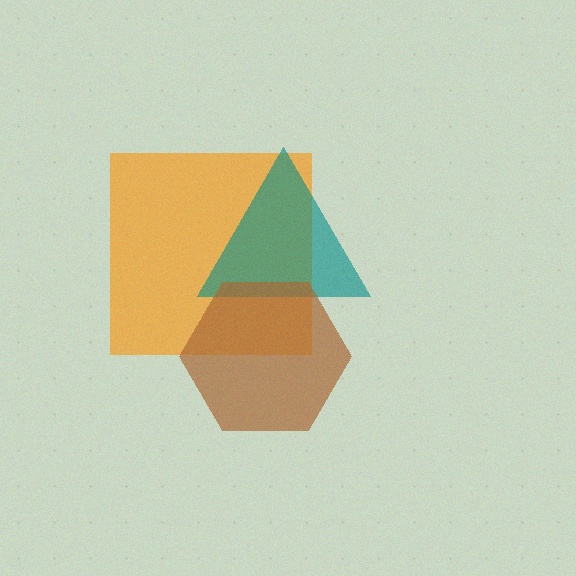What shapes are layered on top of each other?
The layered shapes are: an orange square, a teal triangle, a brown hexagon.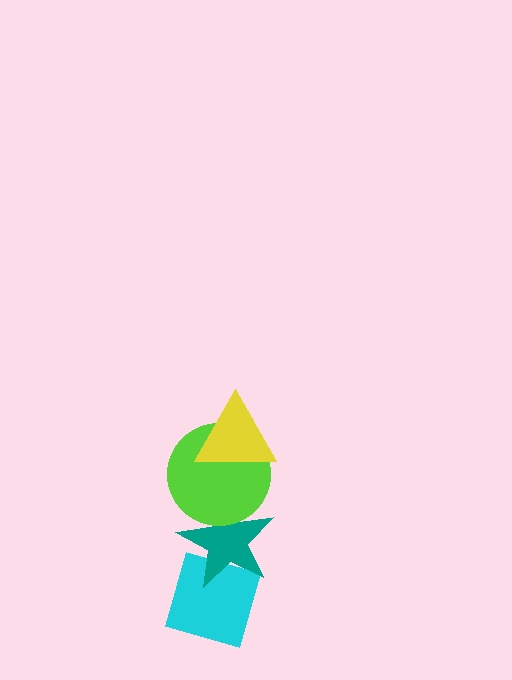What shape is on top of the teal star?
The lime circle is on top of the teal star.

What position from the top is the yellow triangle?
The yellow triangle is 1st from the top.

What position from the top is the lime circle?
The lime circle is 2nd from the top.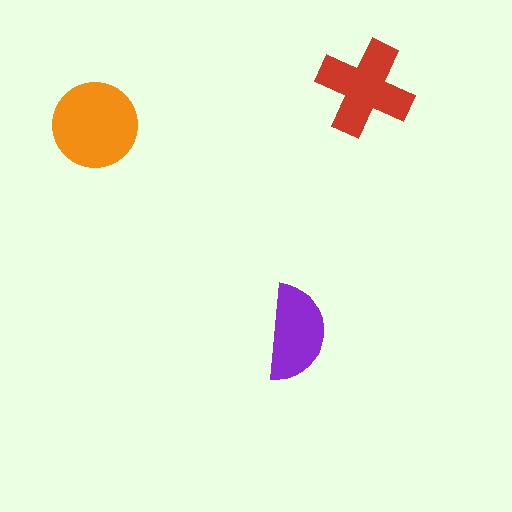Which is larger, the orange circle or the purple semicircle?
The orange circle.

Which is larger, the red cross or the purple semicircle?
The red cross.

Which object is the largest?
The orange circle.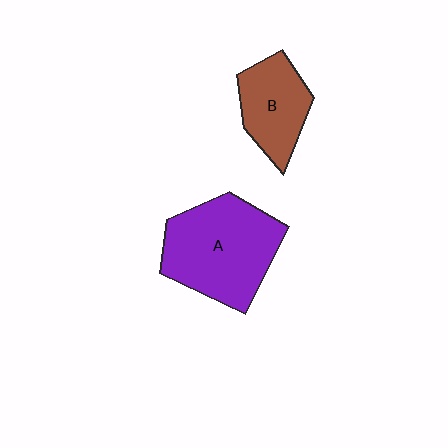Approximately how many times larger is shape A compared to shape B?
Approximately 1.7 times.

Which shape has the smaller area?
Shape B (brown).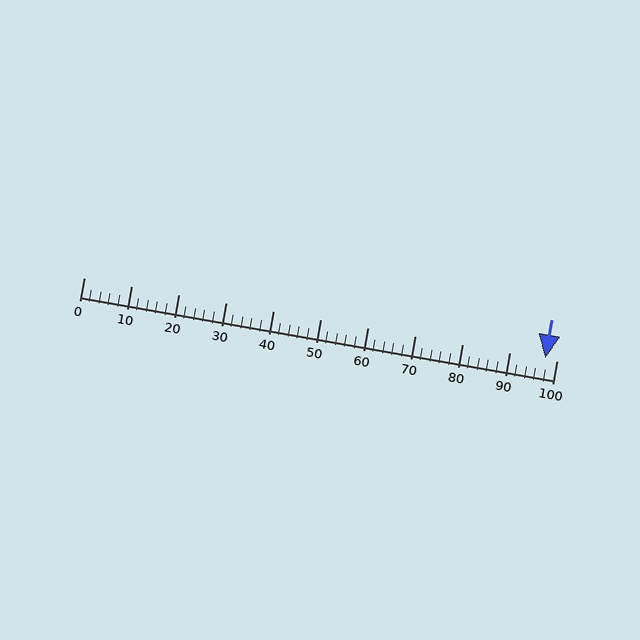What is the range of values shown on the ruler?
The ruler shows values from 0 to 100.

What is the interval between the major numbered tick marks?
The major tick marks are spaced 10 units apart.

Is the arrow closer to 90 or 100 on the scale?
The arrow is closer to 100.